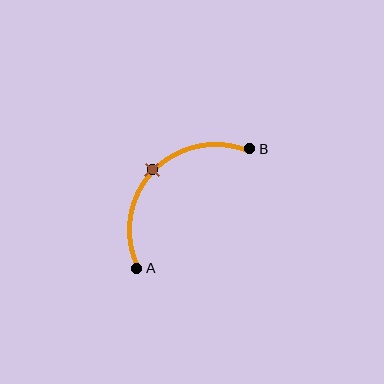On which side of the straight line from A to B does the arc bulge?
The arc bulges above and to the left of the straight line connecting A and B.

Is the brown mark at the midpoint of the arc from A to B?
Yes. The brown mark lies on the arc at equal arc-length from both A and B — it is the arc midpoint.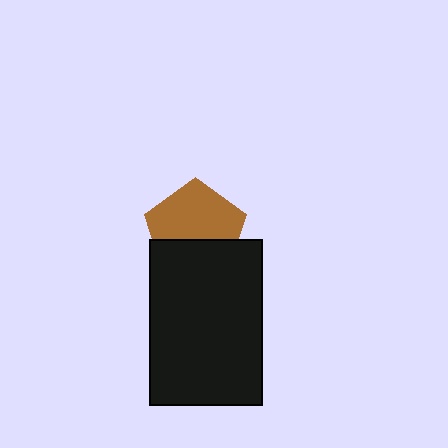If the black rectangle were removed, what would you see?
You would see the complete brown pentagon.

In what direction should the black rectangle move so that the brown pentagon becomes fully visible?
The black rectangle should move down. That is the shortest direction to clear the overlap and leave the brown pentagon fully visible.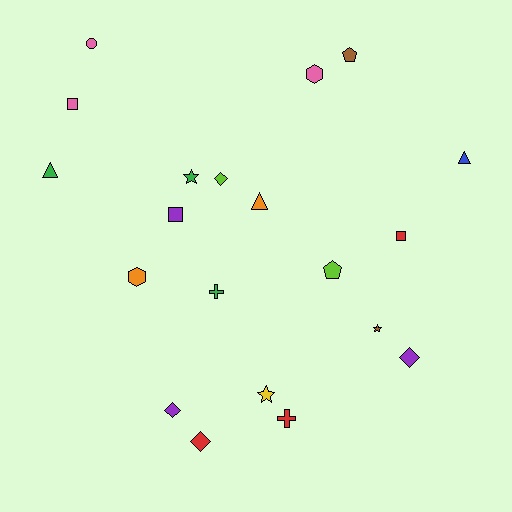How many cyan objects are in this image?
There are no cyan objects.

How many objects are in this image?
There are 20 objects.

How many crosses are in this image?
There are 2 crosses.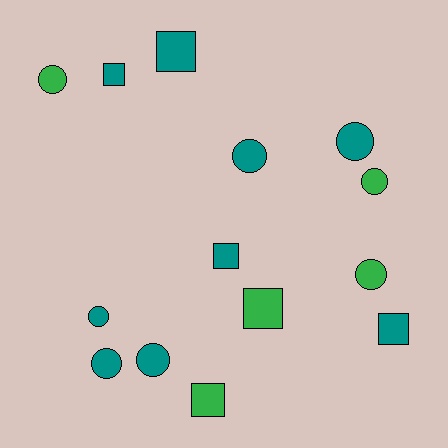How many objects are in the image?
There are 14 objects.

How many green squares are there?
There are 2 green squares.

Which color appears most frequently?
Teal, with 9 objects.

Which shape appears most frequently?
Circle, with 8 objects.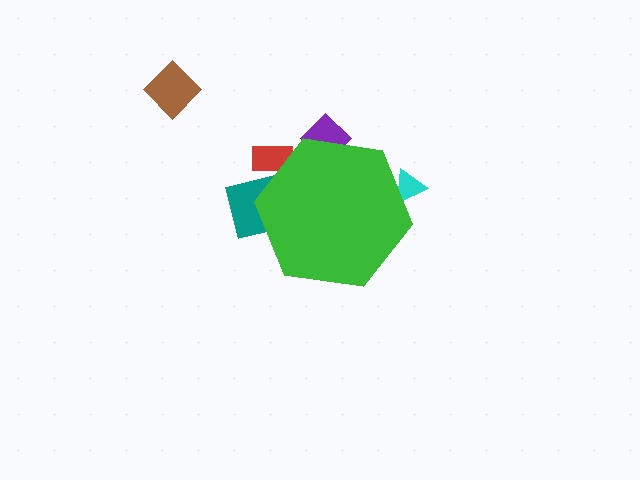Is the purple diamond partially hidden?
Yes, the purple diamond is partially hidden behind the green hexagon.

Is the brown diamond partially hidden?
No, the brown diamond is fully visible.